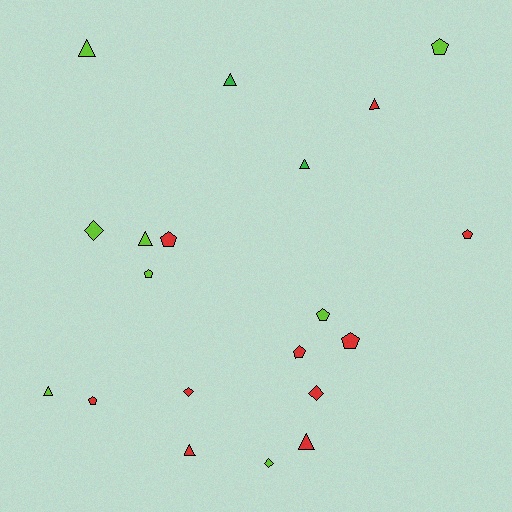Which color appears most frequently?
Red, with 10 objects.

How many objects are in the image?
There are 20 objects.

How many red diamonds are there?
There are 2 red diamonds.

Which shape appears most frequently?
Pentagon, with 8 objects.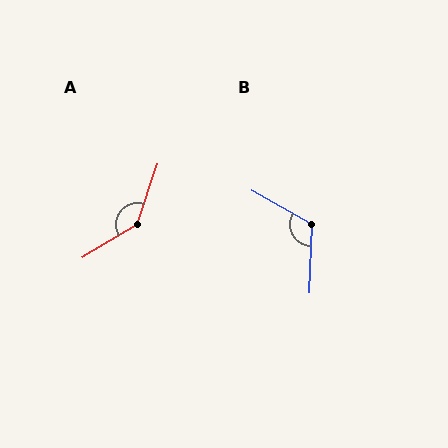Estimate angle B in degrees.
Approximately 117 degrees.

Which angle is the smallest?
B, at approximately 117 degrees.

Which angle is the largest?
A, at approximately 140 degrees.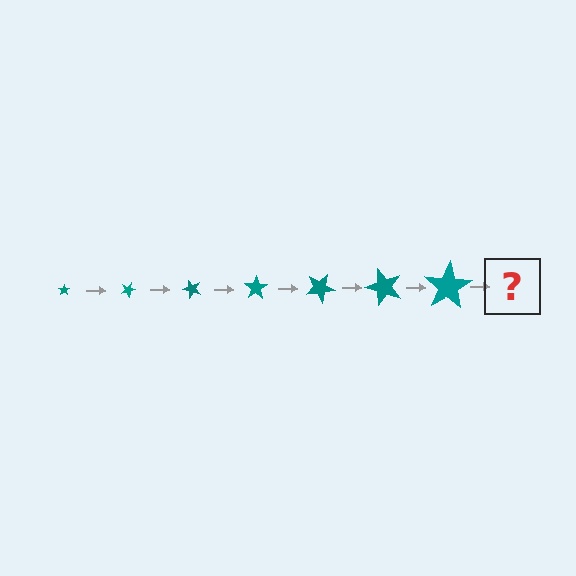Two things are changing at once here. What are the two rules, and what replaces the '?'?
The two rules are that the star grows larger each step and it rotates 25 degrees each step. The '?' should be a star, larger than the previous one and rotated 175 degrees from the start.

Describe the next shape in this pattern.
It should be a star, larger than the previous one and rotated 175 degrees from the start.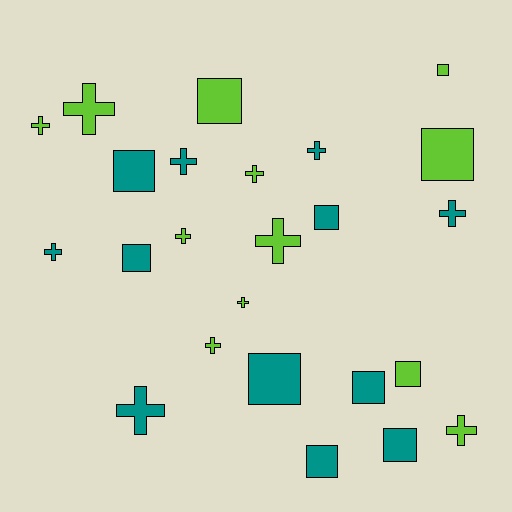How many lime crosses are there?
There are 8 lime crosses.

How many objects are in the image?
There are 24 objects.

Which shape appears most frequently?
Cross, with 13 objects.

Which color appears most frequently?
Lime, with 12 objects.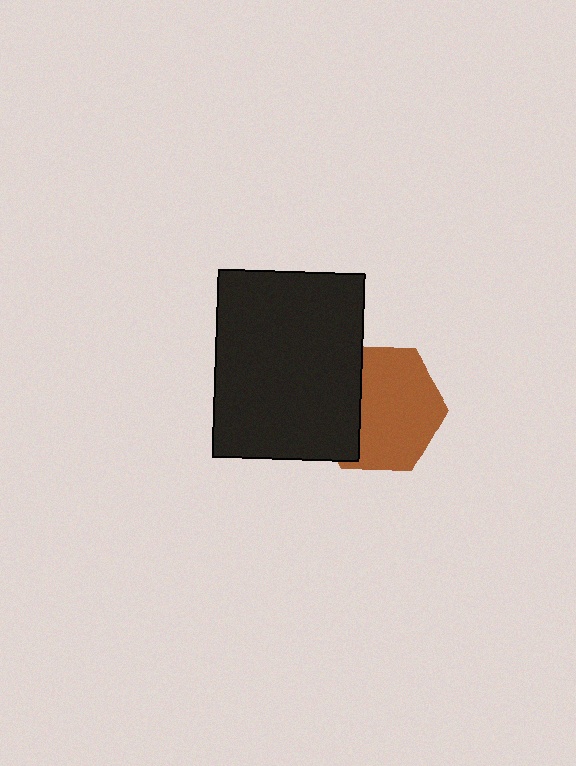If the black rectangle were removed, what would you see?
You would see the complete brown hexagon.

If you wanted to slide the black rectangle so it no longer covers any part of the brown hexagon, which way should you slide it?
Slide it left — that is the most direct way to separate the two shapes.